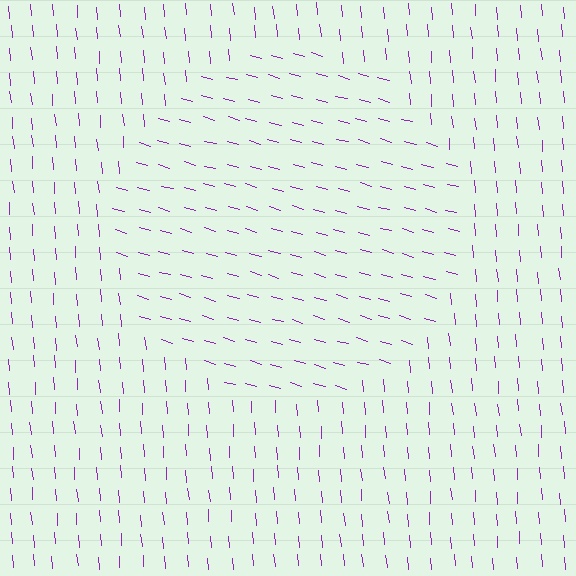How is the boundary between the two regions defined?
The boundary is defined purely by a change in line orientation (approximately 69 degrees difference). All lines are the same color and thickness.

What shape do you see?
I see a circle.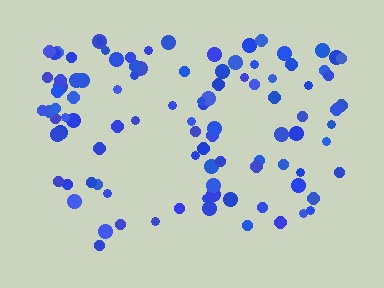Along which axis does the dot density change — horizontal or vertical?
Vertical.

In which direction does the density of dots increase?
From bottom to top, with the top side densest.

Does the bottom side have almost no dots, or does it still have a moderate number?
Still a moderate number, just noticeably fewer than the top.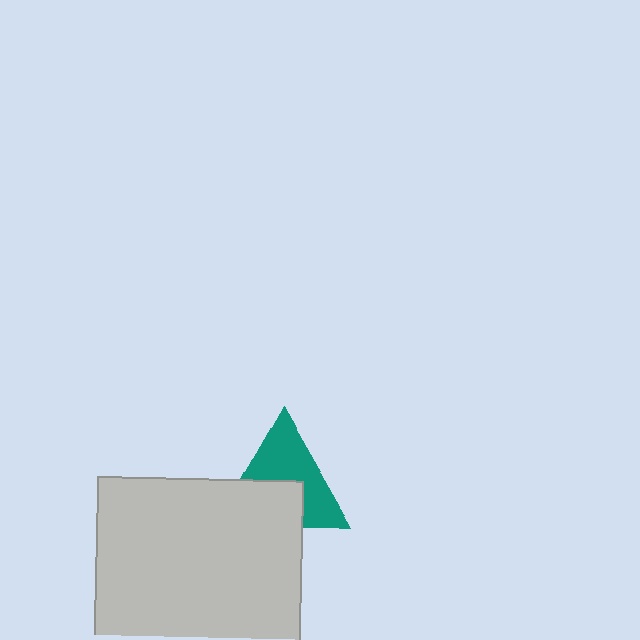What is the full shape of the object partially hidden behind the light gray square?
The partially hidden object is a teal triangle.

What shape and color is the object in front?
The object in front is a light gray square.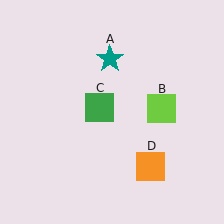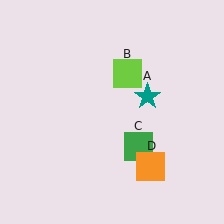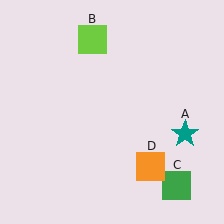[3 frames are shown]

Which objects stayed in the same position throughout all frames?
Orange square (object D) remained stationary.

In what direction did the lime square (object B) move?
The lime square (object B) moved up and to the left.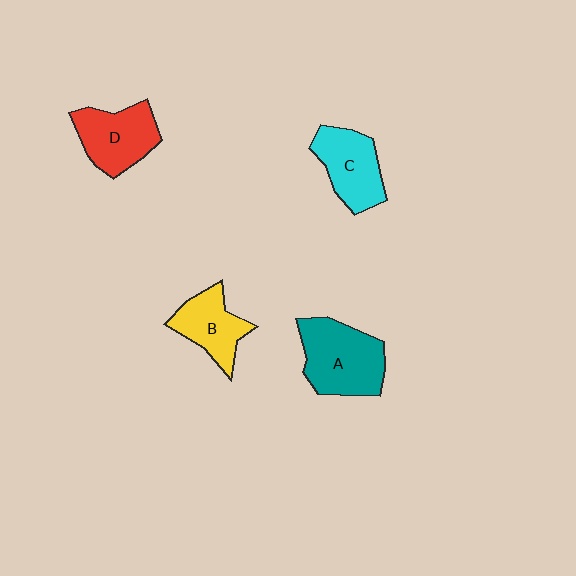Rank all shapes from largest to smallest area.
From largest to smallest: A (teal), D (red), C (cyan), B (yellow).